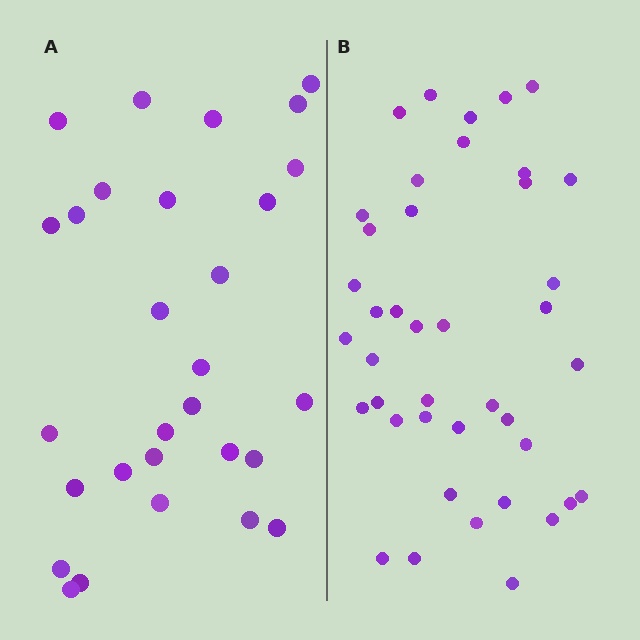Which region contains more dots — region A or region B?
Region B (the right region) has more dots.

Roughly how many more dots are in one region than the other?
Region B has roughly 12 or so more dots than region A.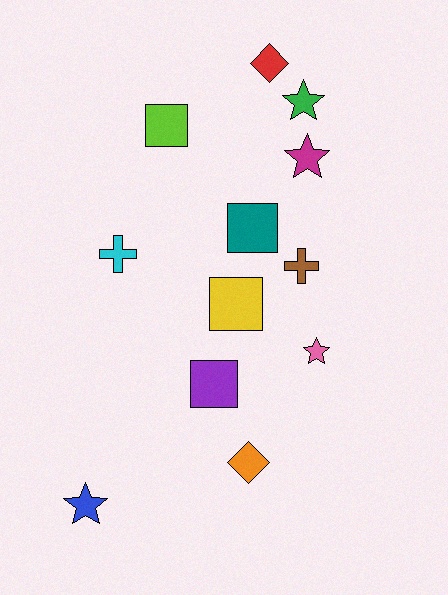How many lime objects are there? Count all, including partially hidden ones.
There is 1 lime object.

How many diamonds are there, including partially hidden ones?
There are 2 diamonds.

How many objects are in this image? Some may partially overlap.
There are 12 objects.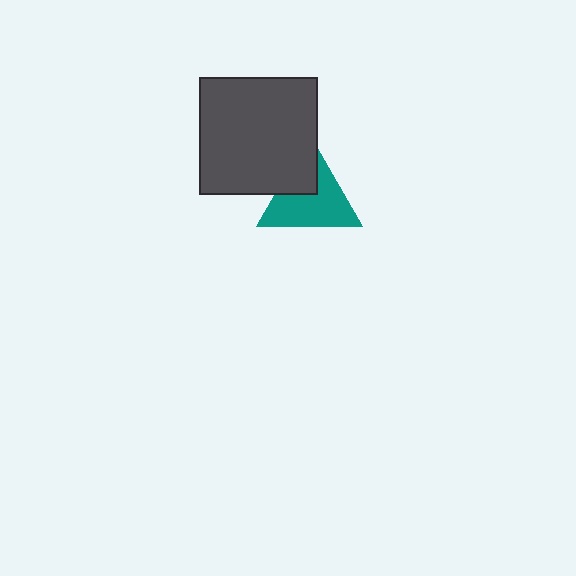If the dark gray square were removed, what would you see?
You would see the complete teal triangle.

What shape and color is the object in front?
The object in front is a dark gray square.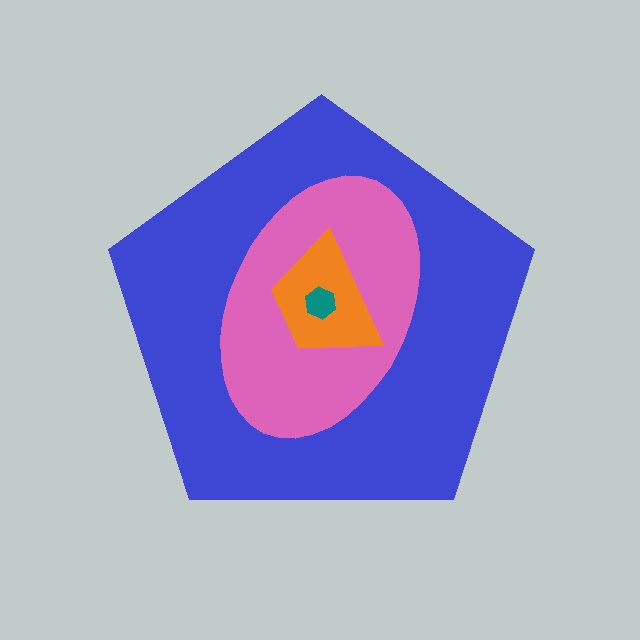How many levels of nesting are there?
4.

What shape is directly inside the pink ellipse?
The orange trapezoid.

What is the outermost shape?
The blue pentagon.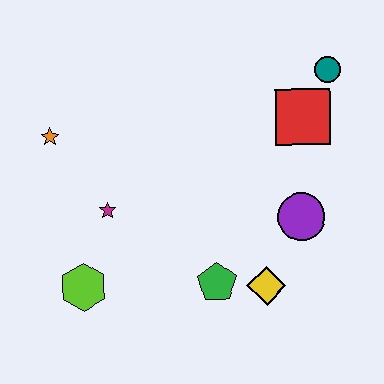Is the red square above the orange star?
Yes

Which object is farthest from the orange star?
The teal circle is farthest from the orange star.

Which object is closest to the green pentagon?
The yellow diamond is closest to the green pentagon.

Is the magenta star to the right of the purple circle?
No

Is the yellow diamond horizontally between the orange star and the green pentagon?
No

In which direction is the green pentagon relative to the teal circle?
The green pentagon is below the teal circle.